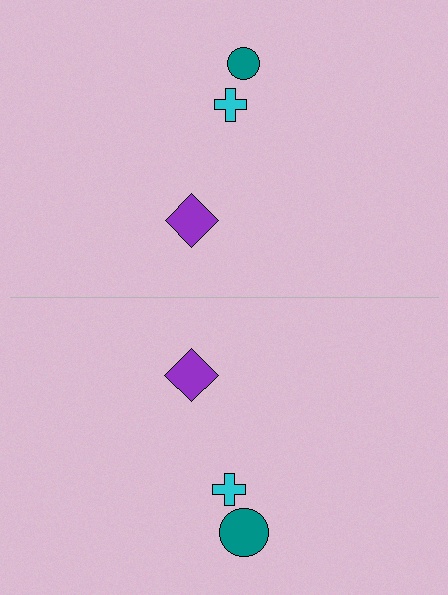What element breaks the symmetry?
The teal circle on the bottom side has a different size than its mirror counterpart.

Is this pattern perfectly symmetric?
No, the pattern is not perfectly symmetric. The teal circle on the bottom side has a different size than its mirror counterpart.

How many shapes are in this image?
There are 6 shapes in this image.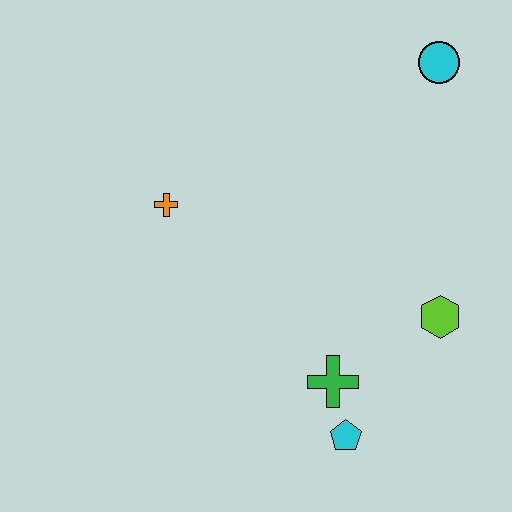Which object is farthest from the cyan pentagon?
The cyan circle is farthest from the cyan pentagon.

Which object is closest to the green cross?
The cyan pentagon is closest to the green cross.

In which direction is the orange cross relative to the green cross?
The orange cross is above the green cross.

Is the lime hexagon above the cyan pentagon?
Yes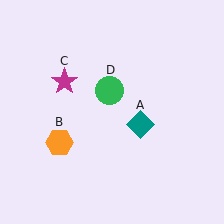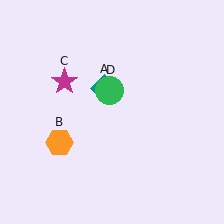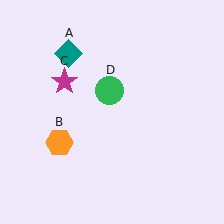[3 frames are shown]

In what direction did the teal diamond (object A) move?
The teal diamond (object A) moved up and to the left.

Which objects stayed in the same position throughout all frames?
Orange hexagon (object B) and magenta star (object C) and green circle (object D) remained stationary.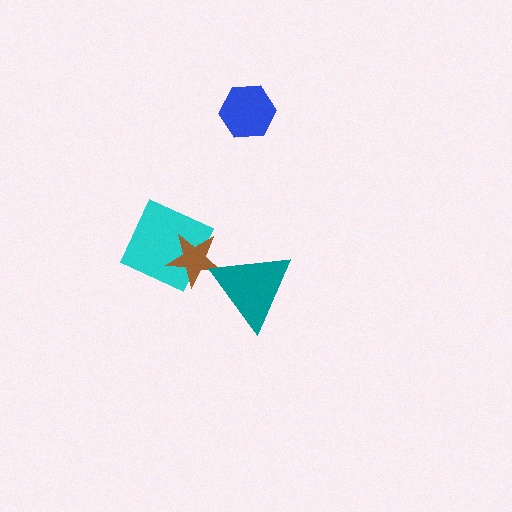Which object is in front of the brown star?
The teal triangle is in front of the brown star.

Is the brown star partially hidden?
Yes, it is partially covered by another shape.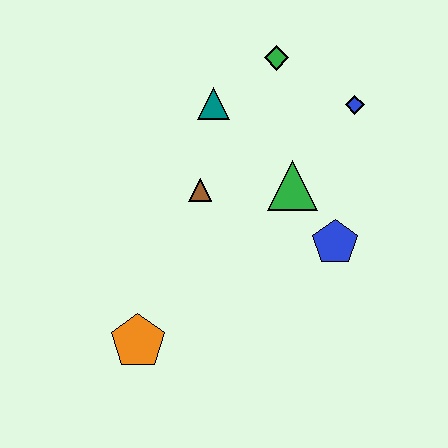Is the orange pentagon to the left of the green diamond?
Yes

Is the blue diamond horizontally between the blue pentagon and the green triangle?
No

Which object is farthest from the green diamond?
The orange pentagon is farthest from the green diamond.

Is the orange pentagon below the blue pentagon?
Yes